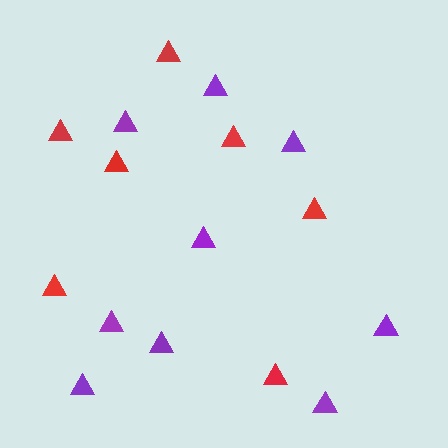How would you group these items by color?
There are 2 groups: one group of red triangles (7) and one group of purple triangles (9).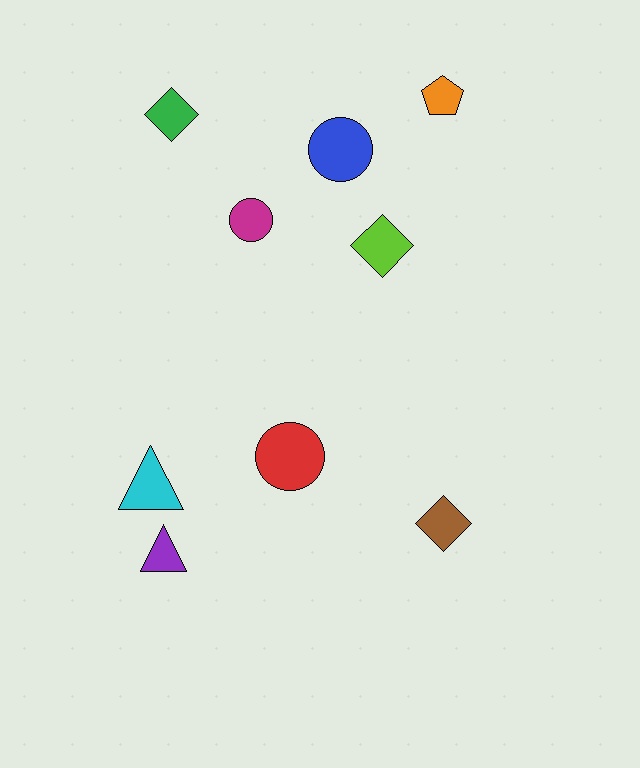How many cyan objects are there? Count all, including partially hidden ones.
There is 1 cyan object.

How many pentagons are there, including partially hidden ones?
There is 1 pentagon.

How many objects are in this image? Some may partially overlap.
There are 9 objects.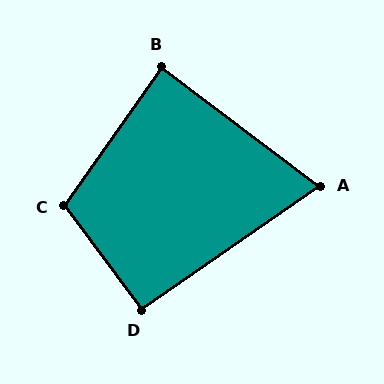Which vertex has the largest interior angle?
C, at approximately 108 degrees.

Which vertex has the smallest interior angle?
A, at approximately 72 degrees.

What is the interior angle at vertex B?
Approximately 88 degrees (approximately right).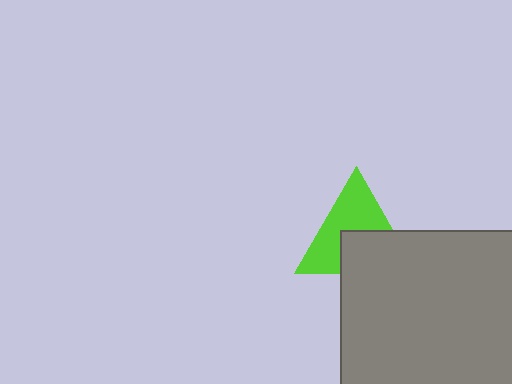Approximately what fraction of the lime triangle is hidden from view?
Roughly 43% of the lime triangle is hidden behind the gray rectangle.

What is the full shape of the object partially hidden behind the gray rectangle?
The partially hidden object is a lime triangle.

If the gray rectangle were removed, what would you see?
You would see the complete lime triangle.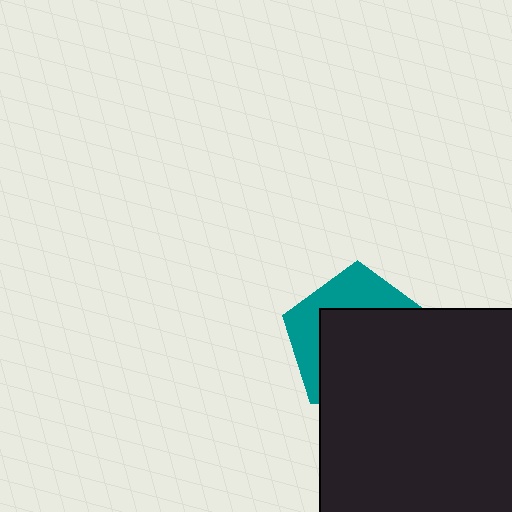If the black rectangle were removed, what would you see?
You would see the complete teal pentagon.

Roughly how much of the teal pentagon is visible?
A small part of it is visible (roughly 36%).